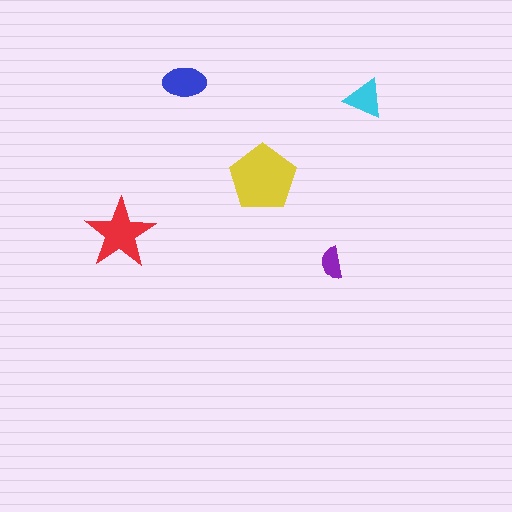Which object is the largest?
The yellow pentagon.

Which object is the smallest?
The purple semicircle.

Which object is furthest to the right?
The cyan triangle is rightmost.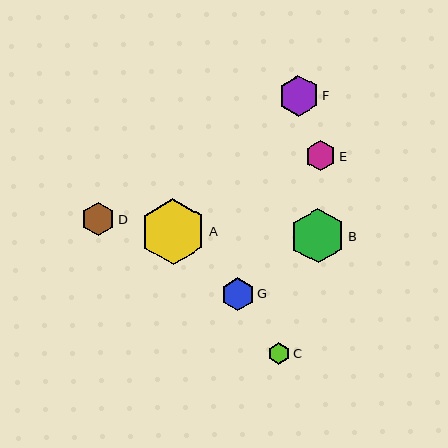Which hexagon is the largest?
Hexagon A is the largest with a size of approximately 66 pixels.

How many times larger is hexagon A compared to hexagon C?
Hexagon A is approximately 3.0 times the size of hexagon C.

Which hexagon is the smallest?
Hexagon C is the smallest with a size of approximately 22 pixels.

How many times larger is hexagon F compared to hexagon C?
Hexagon F is approximately 1.9 times the size of hexagon C.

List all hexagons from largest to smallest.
From largest to smallest: A, B, F, D, G, E, C.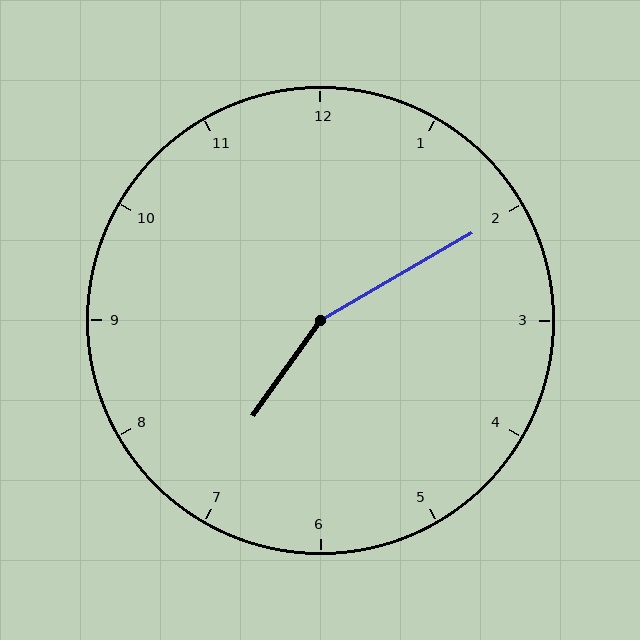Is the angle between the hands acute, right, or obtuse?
It is obtuse.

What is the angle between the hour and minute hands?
Approximately 155 degrees.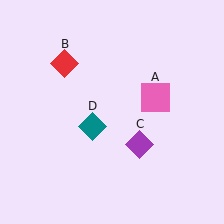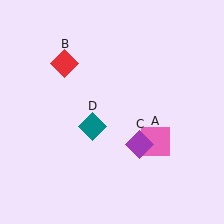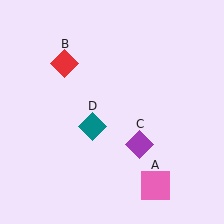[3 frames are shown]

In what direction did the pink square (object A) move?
The pink square (object A) moved down.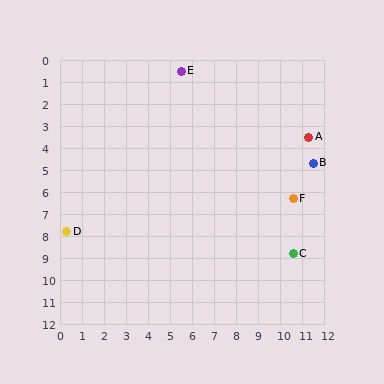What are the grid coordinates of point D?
Point D is at approximately (0.3, 7.8).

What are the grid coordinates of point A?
Point A is at approximately (11.3, 3.5).